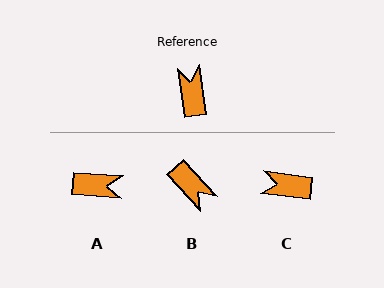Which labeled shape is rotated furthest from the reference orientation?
B, about 146 degrees away.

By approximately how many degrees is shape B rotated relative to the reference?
Approximately 146 degrees clockwise.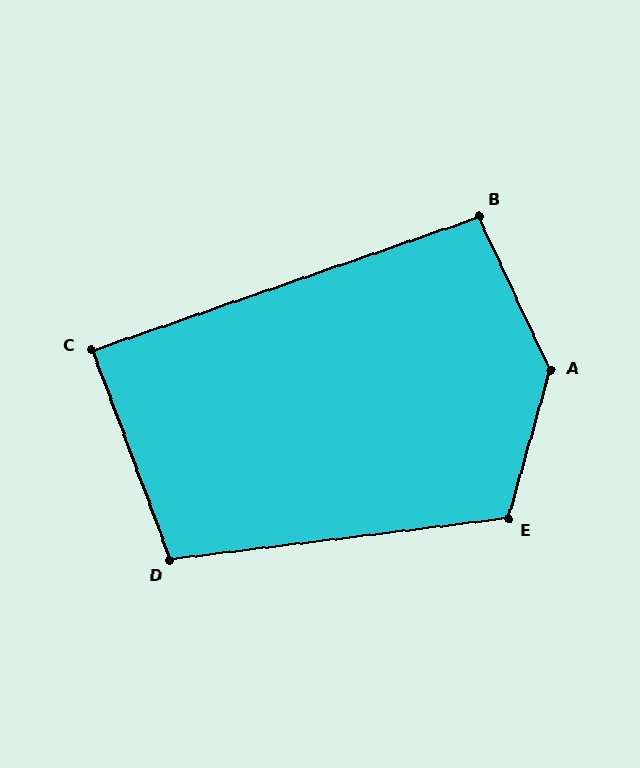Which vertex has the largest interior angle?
A, at approximately 139 degrees.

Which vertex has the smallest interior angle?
C, at approximately 88 degrees.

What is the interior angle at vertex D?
Approximately 103 degrees (obtuse).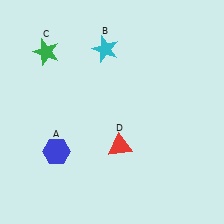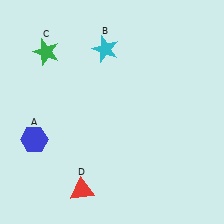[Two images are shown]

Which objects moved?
The objects that moved are: the blue hexagon (A), the red triangle (D).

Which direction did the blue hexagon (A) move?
The blue hexagon (A) moved left.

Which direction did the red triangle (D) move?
The red triangle (D) moved down.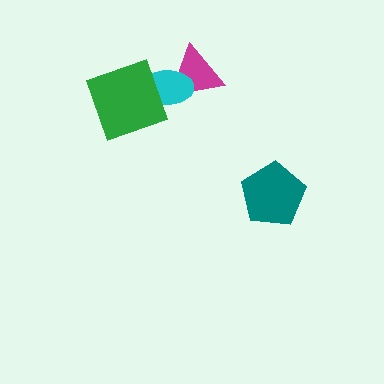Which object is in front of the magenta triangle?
The cyan ellipse is in front of the magenta triangle.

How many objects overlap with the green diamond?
1 object overlaps with the green diamond.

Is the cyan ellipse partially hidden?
Yes, it is partially covered by another shape.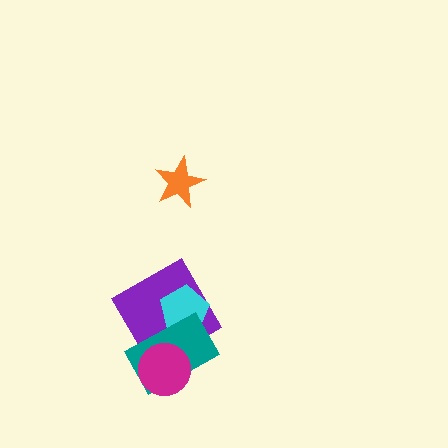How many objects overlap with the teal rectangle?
3 objects overlap with the teal rectangle.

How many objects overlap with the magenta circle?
2 objects overlap with the magenta circle.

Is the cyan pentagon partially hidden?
Yes, it is partially covered by another shape.